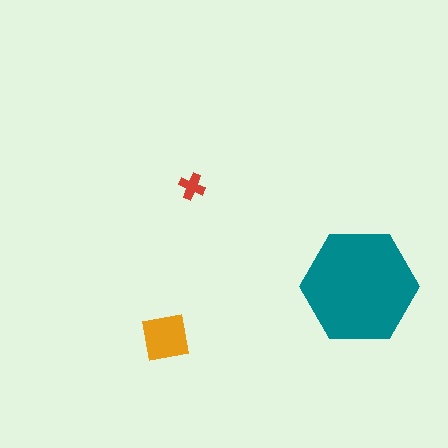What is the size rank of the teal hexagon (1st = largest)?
1st.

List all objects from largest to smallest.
The teal hexagon, the orange square, the red cross.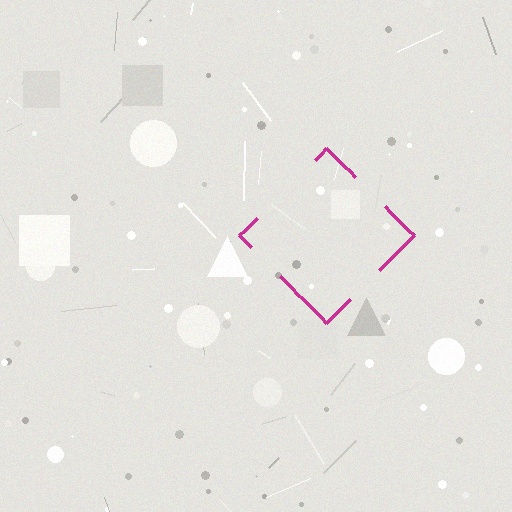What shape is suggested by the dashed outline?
The dashed outline suggests a diamond.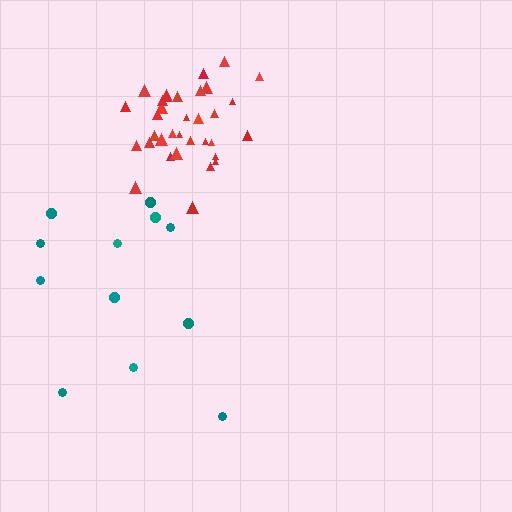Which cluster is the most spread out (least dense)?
Teal.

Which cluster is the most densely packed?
Red.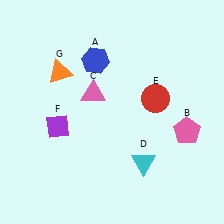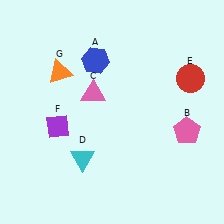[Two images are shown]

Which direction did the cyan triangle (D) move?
The cyan triangle (D) moved left.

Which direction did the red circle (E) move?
The red circle (E) moved right.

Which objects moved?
The objects that moved are: the cyan triangle (D), the red circle (E).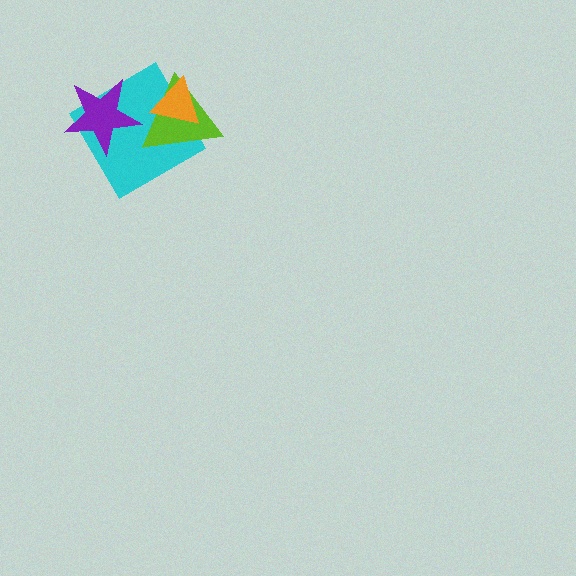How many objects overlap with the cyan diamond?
3 objects overlap with the cyan diamond.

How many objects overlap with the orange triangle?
2 objects overlap with the orange triangle.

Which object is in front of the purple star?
The lime triangle is in front of the purple star.